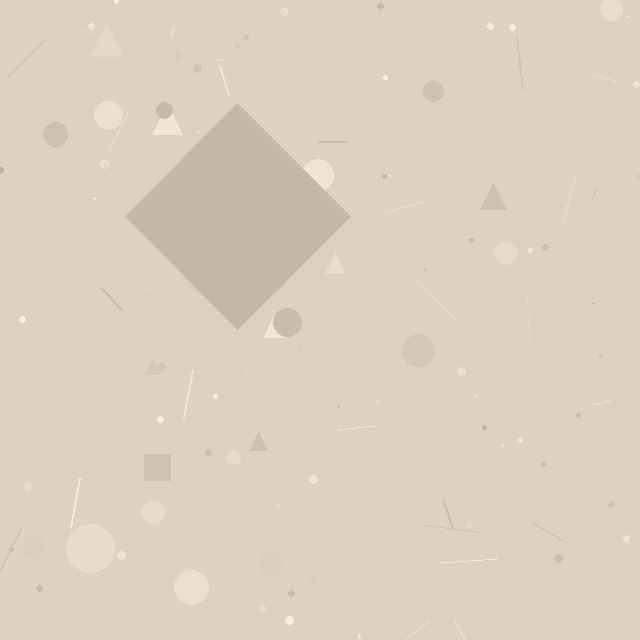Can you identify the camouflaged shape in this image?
The camouflaged shape is a diamond.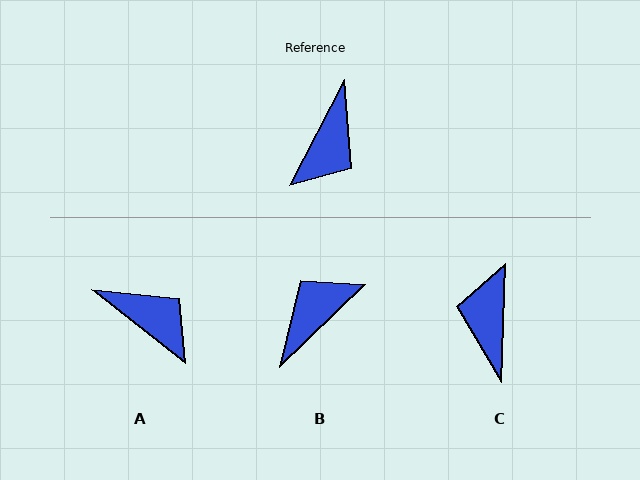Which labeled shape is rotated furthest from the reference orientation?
B, about 162 degrees away.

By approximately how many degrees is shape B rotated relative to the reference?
Approximately 162 degrees counter-clockwise.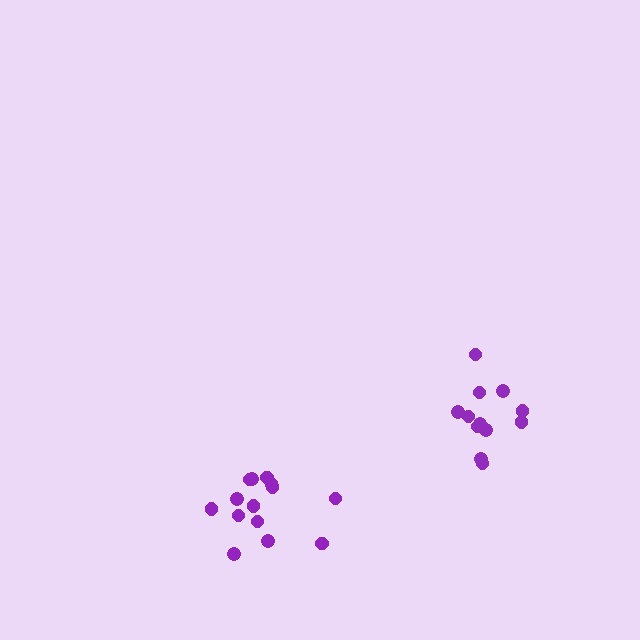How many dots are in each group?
Group 1: 12 dots, Group 2: 14 dots (26 total).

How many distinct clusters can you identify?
There are 2 distinct clusters.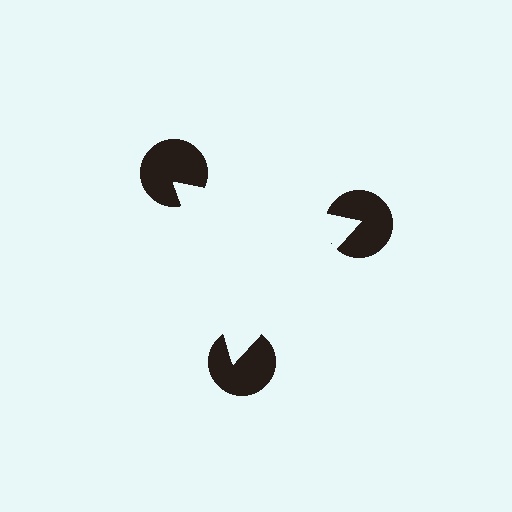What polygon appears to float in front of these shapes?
An illusory triangle — its edges are inferred from the aligned wedge cuts in the pac-man discs, not physically drawn.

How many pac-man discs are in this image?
There are 3 — one at each vertex of the illusory triangle.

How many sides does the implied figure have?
3 sides.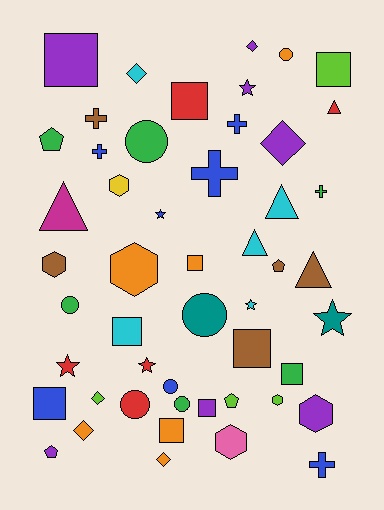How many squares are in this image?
There are 10 squares.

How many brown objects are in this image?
There are 5 brown objects.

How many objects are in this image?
There are 50 objects.